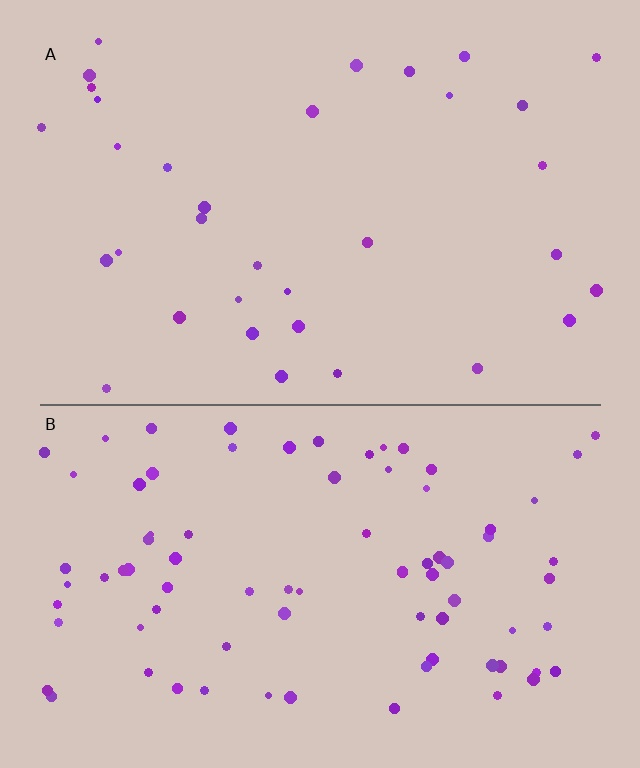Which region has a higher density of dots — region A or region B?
B (the bottom).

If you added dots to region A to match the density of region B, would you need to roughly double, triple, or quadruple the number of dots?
Approximately double.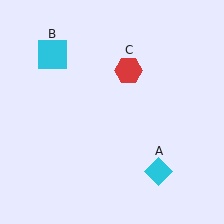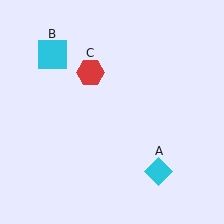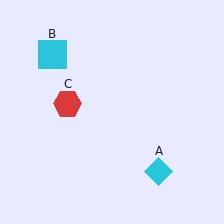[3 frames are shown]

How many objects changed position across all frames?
1 object changed position: red hexagon (object C).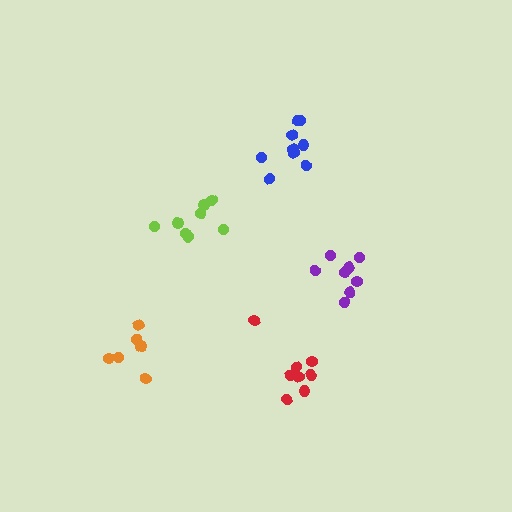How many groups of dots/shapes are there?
There are 5 groups.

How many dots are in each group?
Group 1: 6 dots, Group 2: 8 dots, Group 3: 9 dots, Group 4: 8 dots, Group 5: 8 dots (39 total).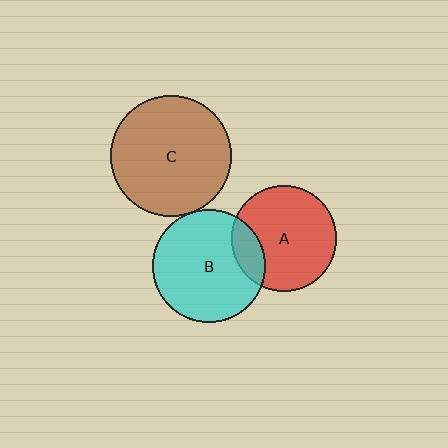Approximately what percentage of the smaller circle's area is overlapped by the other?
Approximately 15%.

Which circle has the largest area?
Circle C (brown).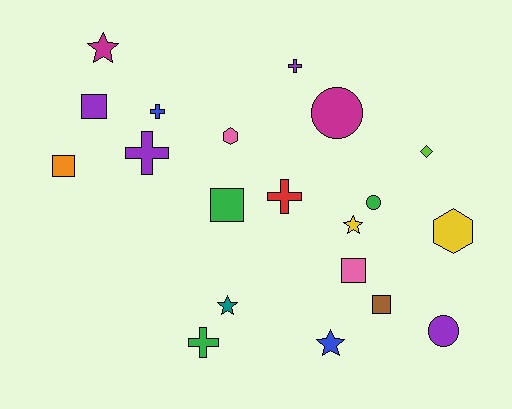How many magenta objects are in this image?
There are 2 magenta objects.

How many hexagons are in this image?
There are 2 hexagons.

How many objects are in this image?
There are 20 objects.